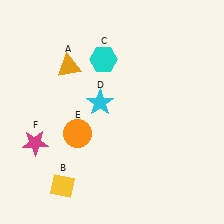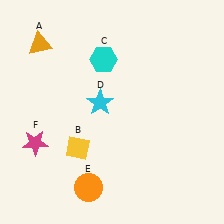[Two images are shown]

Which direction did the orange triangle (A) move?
The orange triangle (A) moved left.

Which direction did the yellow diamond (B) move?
The yellow diamond (B) moved up.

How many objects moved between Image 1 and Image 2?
3 objects moved between the two images.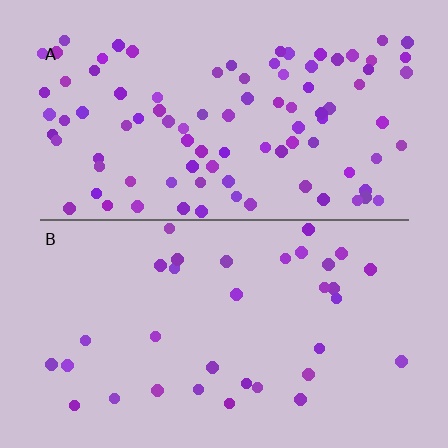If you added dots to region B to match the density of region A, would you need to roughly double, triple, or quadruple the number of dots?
Approximately triple.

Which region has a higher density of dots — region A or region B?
A (the top).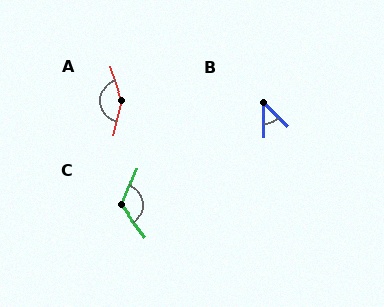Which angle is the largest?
A, at approximately 148 degrees.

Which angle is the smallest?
B, at approximately 45 degrees.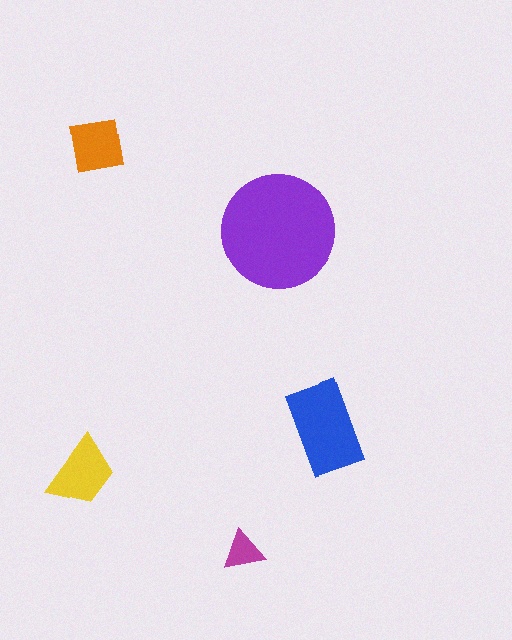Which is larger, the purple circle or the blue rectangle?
The purple circle.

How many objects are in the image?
There are 5 objects in the image.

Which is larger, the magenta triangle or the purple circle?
The purple circle.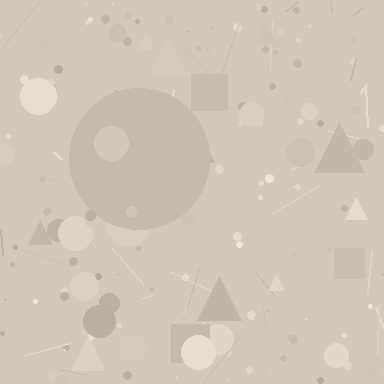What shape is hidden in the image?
A circle is hidden in the image.